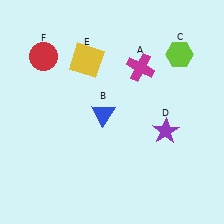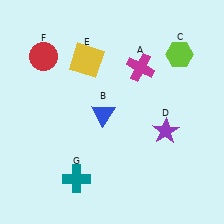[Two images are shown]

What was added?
A teal cross (G) was added in Image 2.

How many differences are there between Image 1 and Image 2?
There is 1 difference between the two images.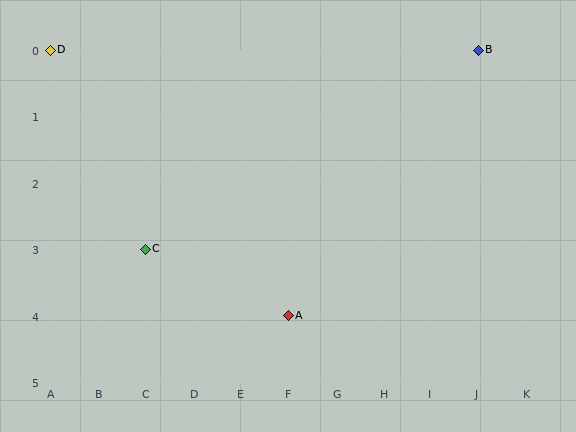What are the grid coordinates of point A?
Point A is at grid coordinates (F, 4).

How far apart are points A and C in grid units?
Points A and C are 3 columns and 1 row apart (about 3.2 grid units diagonally).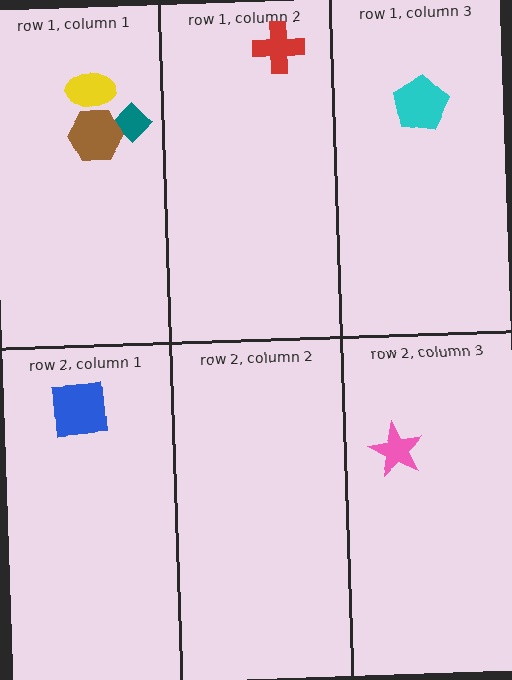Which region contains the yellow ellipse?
The row 1, column 1 region.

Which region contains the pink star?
The row 2, column 3 region.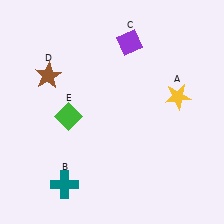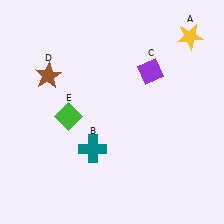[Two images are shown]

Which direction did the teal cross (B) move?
The teal cross (B) moved up.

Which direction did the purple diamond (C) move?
The purple diamond (C) moved down.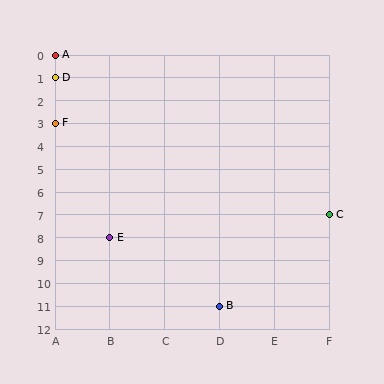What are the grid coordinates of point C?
Point C is at grid coordinates (F, 7).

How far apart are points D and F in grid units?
Points D and F are 2 rows apart.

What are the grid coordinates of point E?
Point E is at grid coordinates (B, 8).